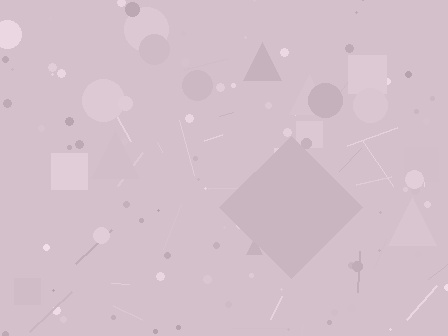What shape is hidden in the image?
A diamond is hidden in the image.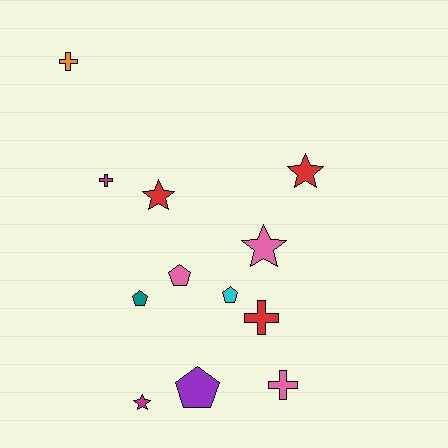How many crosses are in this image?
There are 4 crosses.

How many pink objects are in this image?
There are 3 pink objects.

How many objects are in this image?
There are 12 objects.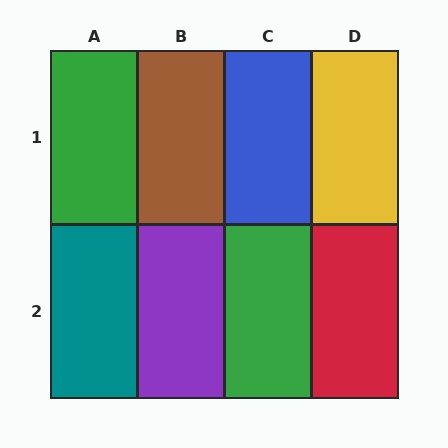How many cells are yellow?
1 cell is yellow.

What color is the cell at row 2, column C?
Green.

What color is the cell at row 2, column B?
Purple.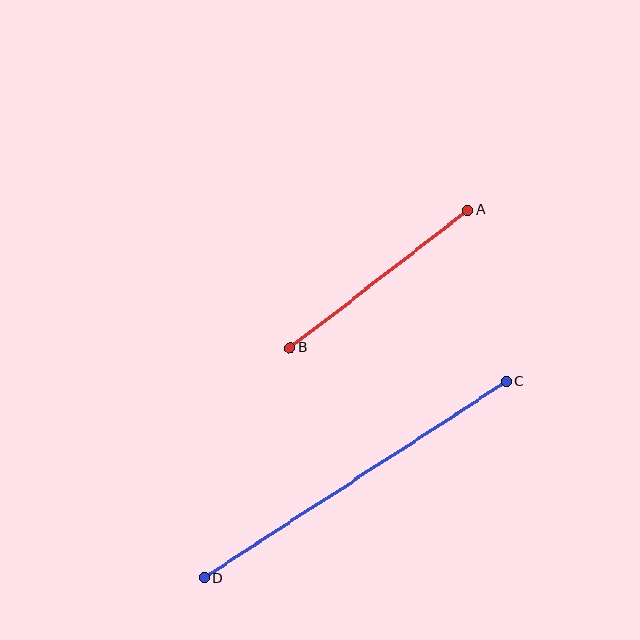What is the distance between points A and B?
The distance is approximately 225 pixels.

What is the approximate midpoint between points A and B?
The midpoint is at approximately (379, 279) pixels.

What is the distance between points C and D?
The distance is approximately 360 pixels.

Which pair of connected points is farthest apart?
Points C and D are farthest apart.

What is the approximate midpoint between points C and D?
The midpoint is at approximately (355, 480) pixels.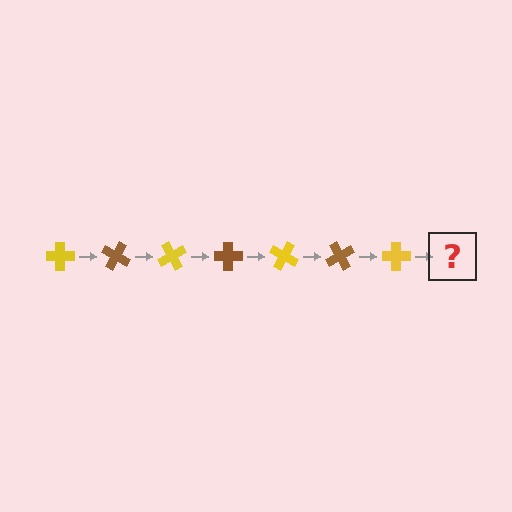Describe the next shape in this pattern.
It should be a brown cross, rotated 210 degrees from the start.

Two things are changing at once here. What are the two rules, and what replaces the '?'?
The two rules are that it rotates 30 degrees each step and the color cycles through yellow and brown. The '?' should be a brown cross, rotated 210 degrees from the start.